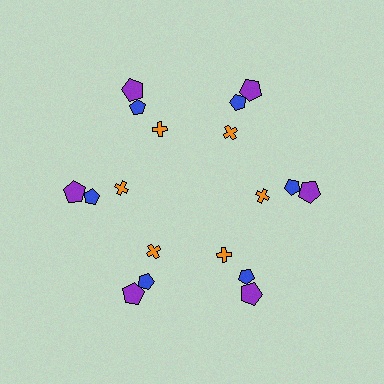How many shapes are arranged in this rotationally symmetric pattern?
There are 18 shapes, arranged in 6 groups of 3.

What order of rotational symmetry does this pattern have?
This pattern has 6-fold rotational symmetry.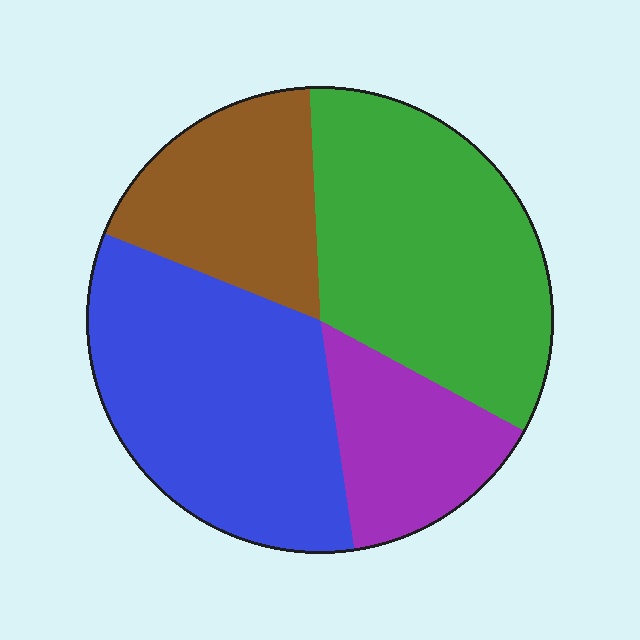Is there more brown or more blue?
Blue.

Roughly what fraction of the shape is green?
Green covers around 35% of the shape.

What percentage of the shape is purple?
Purple covers about 15% of the shape.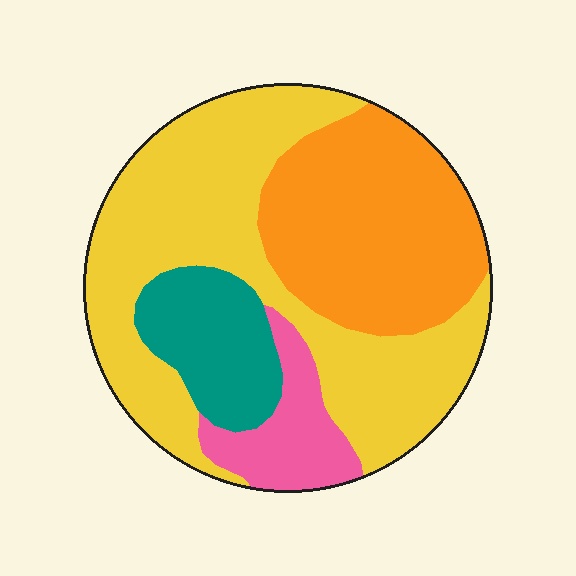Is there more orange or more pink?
Orange.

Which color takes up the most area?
Yellow, at roughly 50%.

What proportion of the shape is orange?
Orange takes up about one third (1/3) of the shape.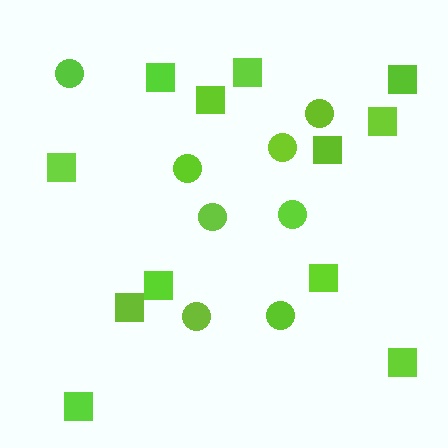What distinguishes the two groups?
There are 2 groups: one group of squares (12) and one group of circles (8).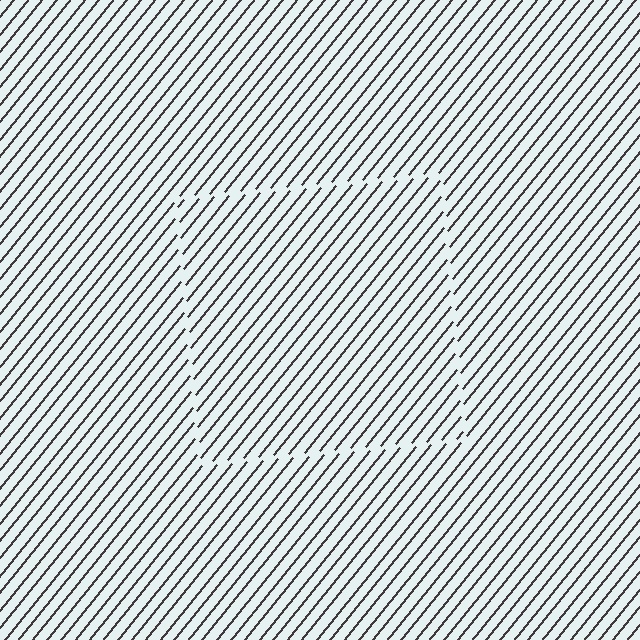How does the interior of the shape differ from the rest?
The interior of the shape contains the same grating, shifted by half a period — the contour is defined by the phase discontinuity where line-ends from the inner and outer gratings abut.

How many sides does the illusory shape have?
4 sides — the line-ends trace a square.